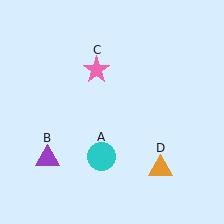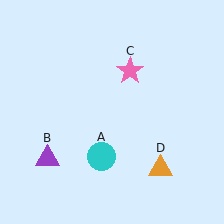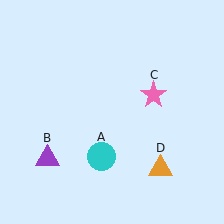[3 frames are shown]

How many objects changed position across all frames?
1 object changed position: pink star (object C).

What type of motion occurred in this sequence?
The pink star (object C) rotated clockwise around the center of the scene.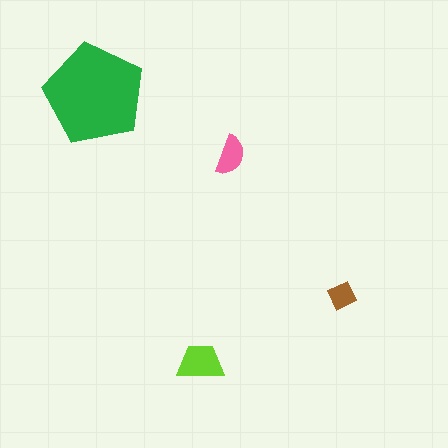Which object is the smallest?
The brown diamond.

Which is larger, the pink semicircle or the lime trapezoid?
The lime trapezoid.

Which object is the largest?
The green pentagon.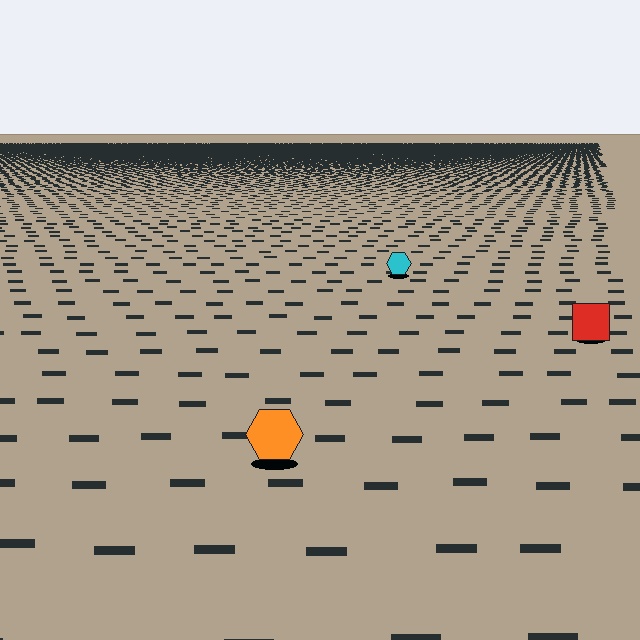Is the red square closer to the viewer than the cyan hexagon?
Yes. The red square is closer — you can tell from the texture gradient: the ground texture is coarser near it.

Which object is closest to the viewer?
The orange hexagon is closest. The texture marks near it are larger and more spread out.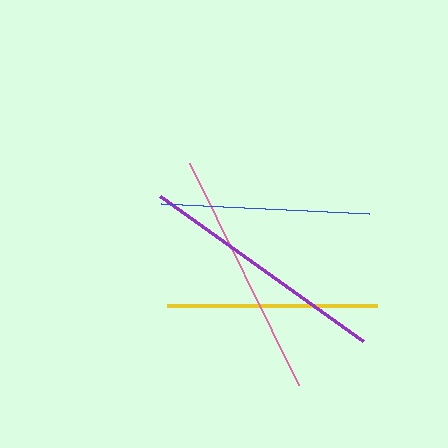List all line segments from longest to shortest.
From longest to shortest: purple, pink, yellow, blue.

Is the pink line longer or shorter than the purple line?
The purple line is longer than the pink line.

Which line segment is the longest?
The purple line is the longest at approximately 249 pixels.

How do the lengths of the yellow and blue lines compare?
The yellow and blue lines are approximately the same length.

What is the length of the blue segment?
The blue segment is approximately 208 pixels long.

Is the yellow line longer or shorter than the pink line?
The pink line is longer than the yellow line.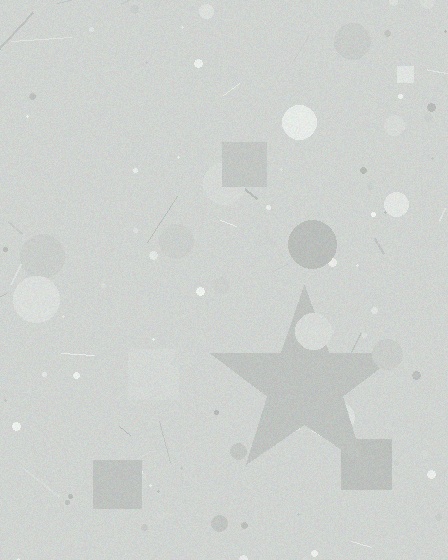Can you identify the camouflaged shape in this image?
The camouflaged shape is a star.